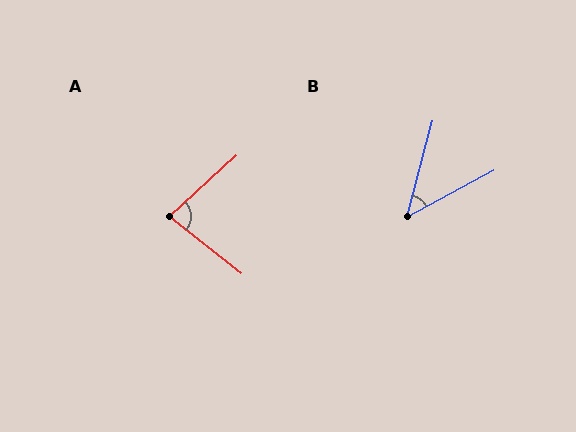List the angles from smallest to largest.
B (47°), A (81°).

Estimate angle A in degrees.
Approximately 81 degrees.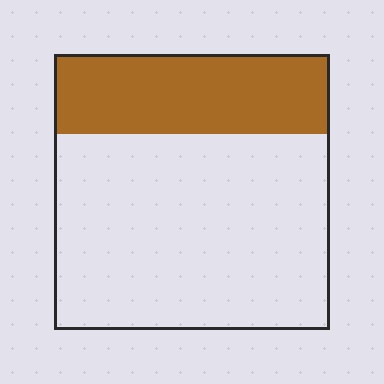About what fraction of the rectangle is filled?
About one quarter (1/4).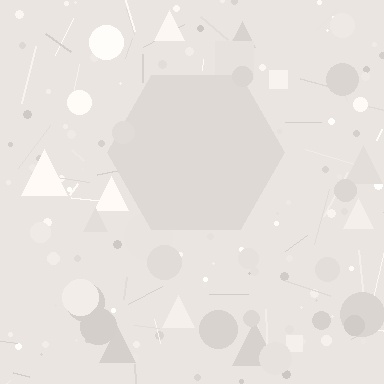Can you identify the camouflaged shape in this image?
The camouflaged shape is a hexagon.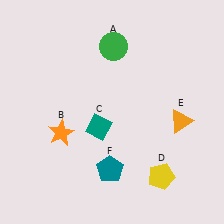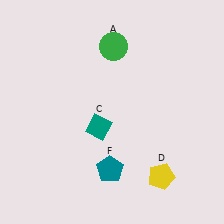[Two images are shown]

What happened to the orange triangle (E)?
The orange triangle (E) was removed in Image 2. It was in the bottom-right area of Image 1.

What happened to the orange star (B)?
The orange star (B) was removed in Image 2. It was in the bottom-left area of Image 1.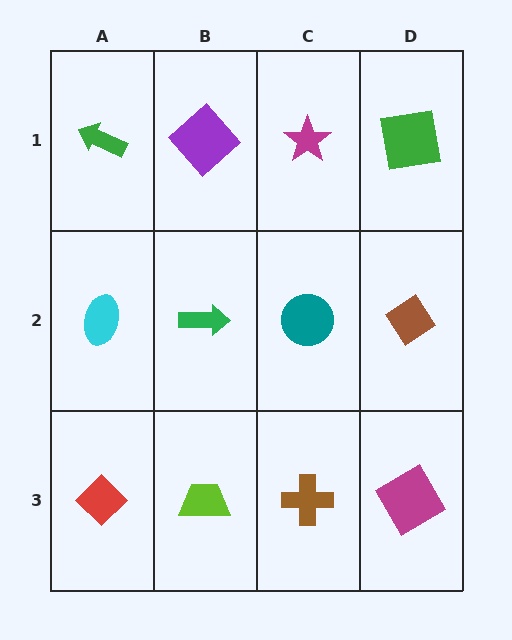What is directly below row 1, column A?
A cyan ellipse.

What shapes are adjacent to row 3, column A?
A cyan ellipse (row 2, column A), a lime trapezoid (row 3, column B).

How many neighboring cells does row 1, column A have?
2.